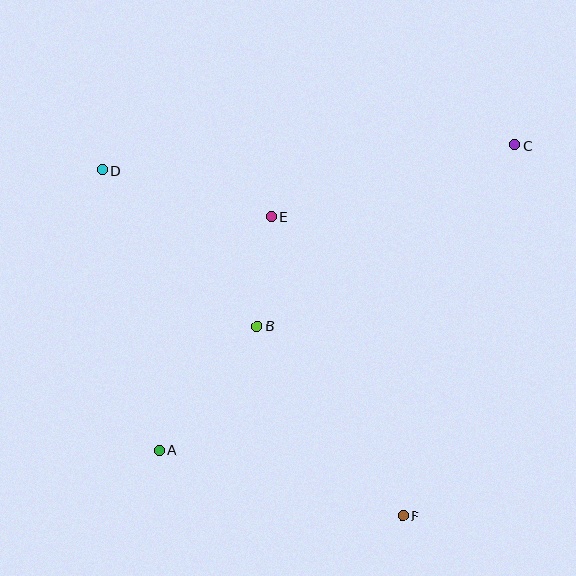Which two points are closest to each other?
Points B and E are closest to each other.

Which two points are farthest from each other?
Points A and C are farthest from each other.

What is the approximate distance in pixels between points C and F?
The distance between C and F is approximately 387 pixels.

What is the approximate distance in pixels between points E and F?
The distance between E and F is approximately 327 pixels.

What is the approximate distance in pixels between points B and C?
The distance between B and C is approximately 315 pixels.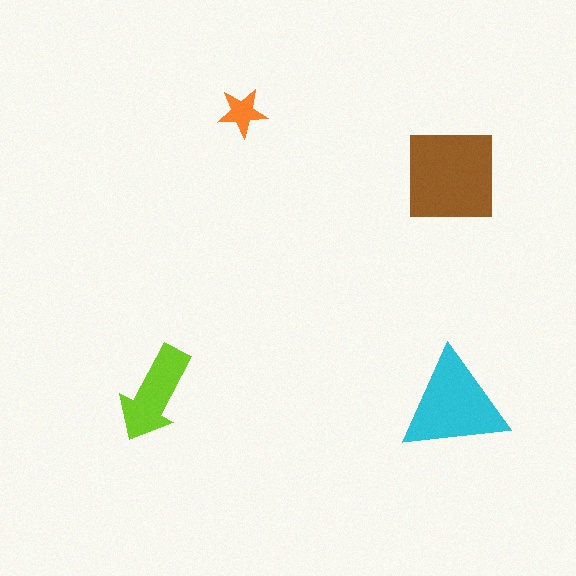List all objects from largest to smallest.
The brown square, the cyan triangle, the lime arrow, the orange star.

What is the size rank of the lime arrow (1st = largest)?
3rd.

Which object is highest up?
The orange star is topmost.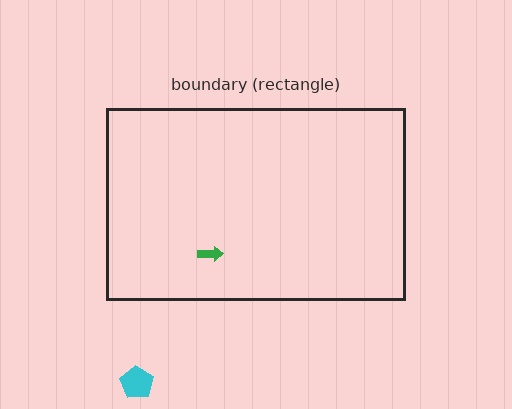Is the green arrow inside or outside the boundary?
Inside.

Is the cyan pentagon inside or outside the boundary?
Outside.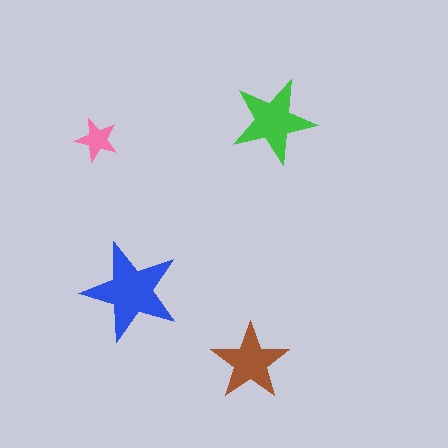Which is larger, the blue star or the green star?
The blue one.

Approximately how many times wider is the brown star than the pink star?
About 2 times wider.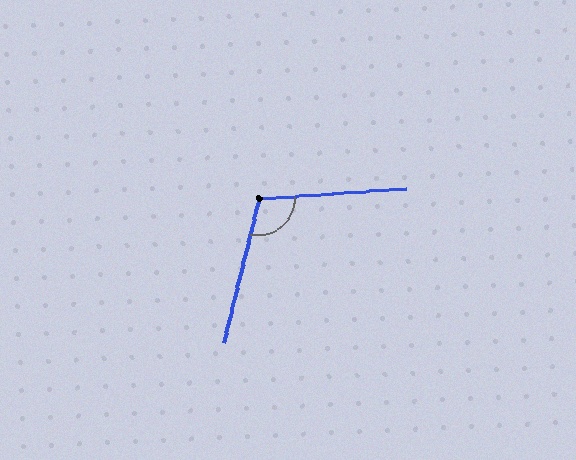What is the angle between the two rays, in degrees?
Approximately 108 degrees.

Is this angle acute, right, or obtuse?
It is obtuse.